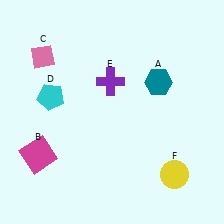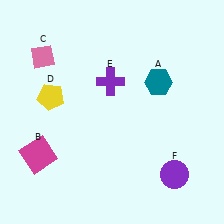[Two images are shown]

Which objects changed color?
D changed from cyan to yellow. F changed from yellow to purple.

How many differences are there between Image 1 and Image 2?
There are 2 differences between the two images.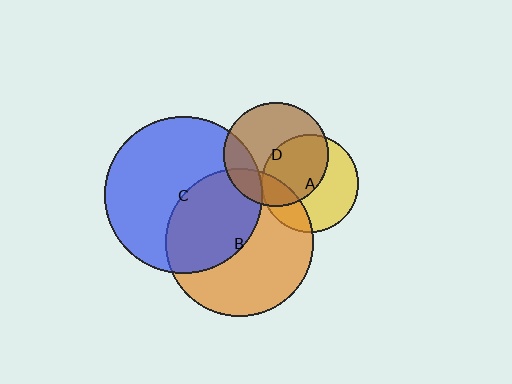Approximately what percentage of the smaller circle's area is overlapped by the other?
Approximately 20%.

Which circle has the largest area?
Circle C (blue).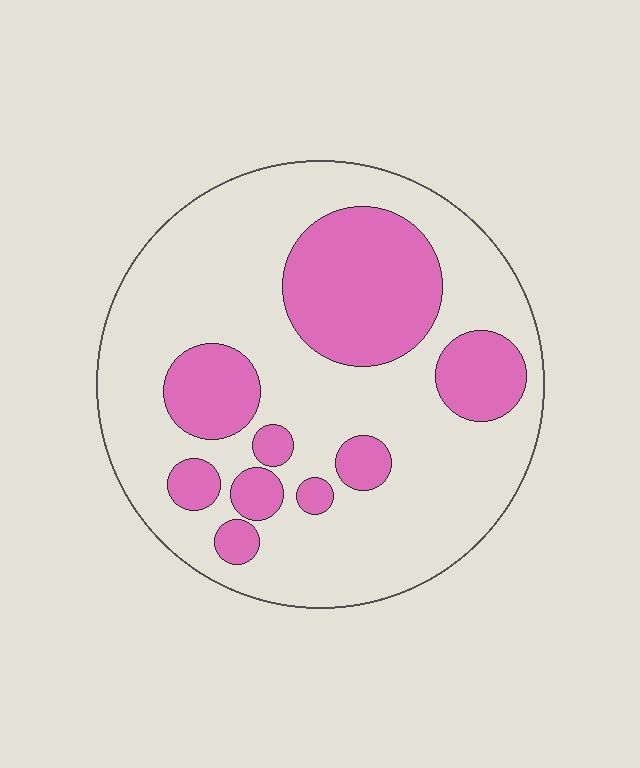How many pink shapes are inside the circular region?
9.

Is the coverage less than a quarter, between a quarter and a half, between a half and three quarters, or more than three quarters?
Between a quarter and a half.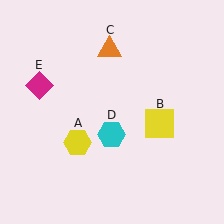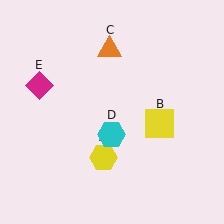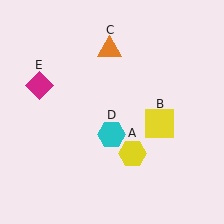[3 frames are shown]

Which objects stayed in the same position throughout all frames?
Yellow square (object B) and orange triangle (object C) and cyan hexagon (object D) and magenta diamond (object E) remained stationary.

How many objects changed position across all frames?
1 object changed position: yellow hexagon (object A).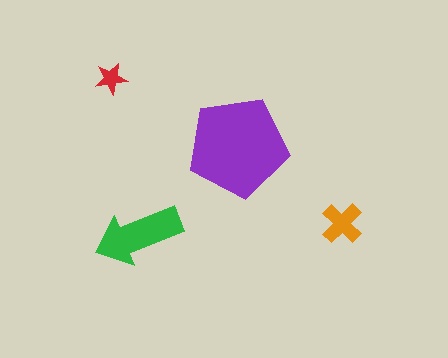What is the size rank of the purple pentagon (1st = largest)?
1st.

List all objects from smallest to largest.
The red star, the orange cross, the green arrow, the purple pentagon.